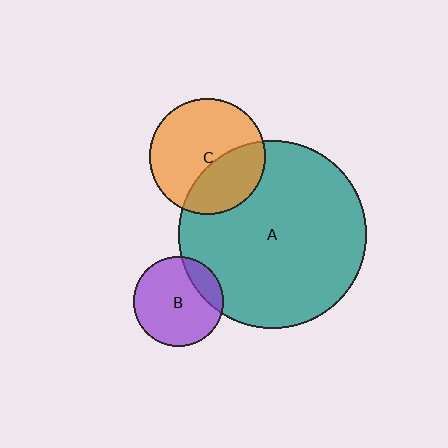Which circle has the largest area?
Circle A (teal).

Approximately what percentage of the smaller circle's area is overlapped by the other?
Approximately 15%.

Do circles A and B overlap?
Yes.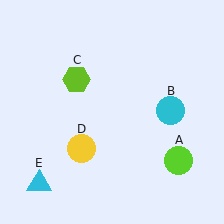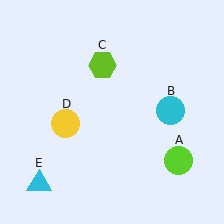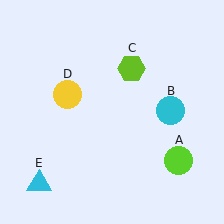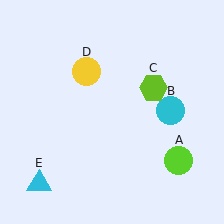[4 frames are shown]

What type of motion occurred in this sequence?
The lime hexagon (object C), yellow circle (object D) rotated clockwise around the center of the scene.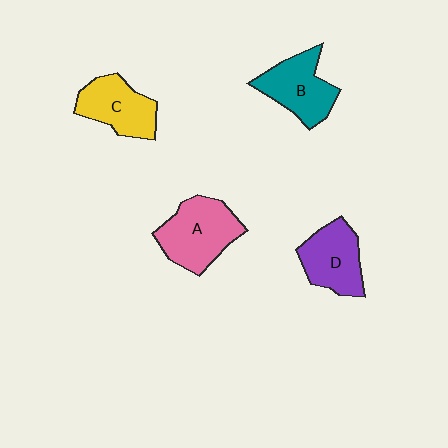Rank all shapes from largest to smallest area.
From largest to smallest: A (pink), B (teal), D (purple), C (yellow).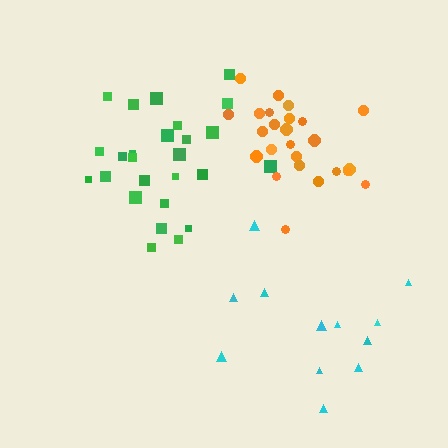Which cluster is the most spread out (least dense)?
Cyan.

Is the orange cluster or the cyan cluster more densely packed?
Orange.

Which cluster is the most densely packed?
Orange.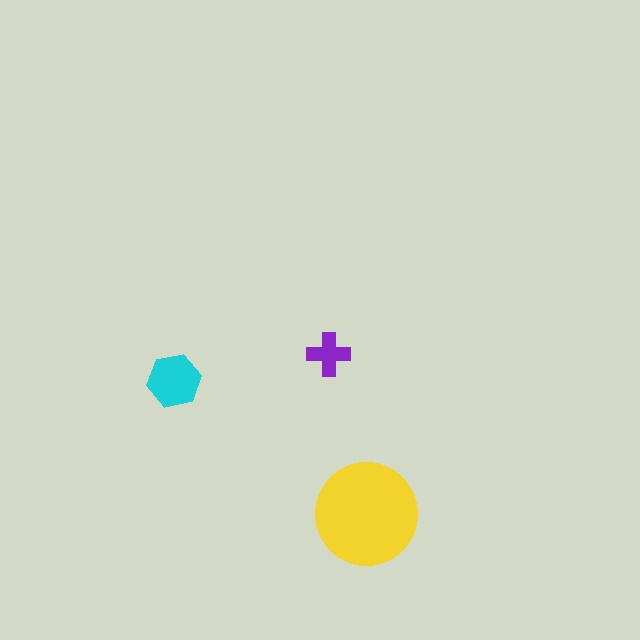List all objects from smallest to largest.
The purple cross, the cyan hexagon, the yellow circle.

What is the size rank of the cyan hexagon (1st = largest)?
2nd.